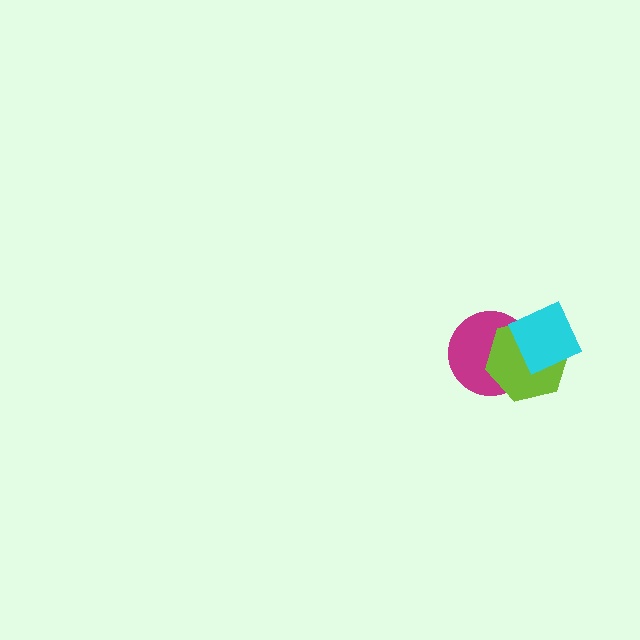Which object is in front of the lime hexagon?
The cyan square is in front of the lime hexagon.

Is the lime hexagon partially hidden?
Yes, it is partially covered by another shape.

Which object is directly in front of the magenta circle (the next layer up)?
The lime hexagon is directly in front of the magenta circle.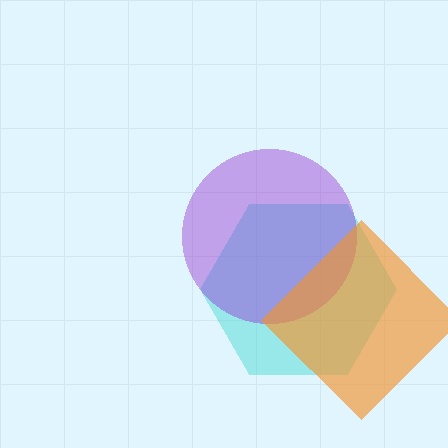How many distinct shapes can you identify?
There are 3 distinct shapes: a cyan hexagon, a purple circle, an orange diamond.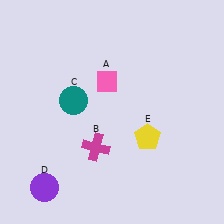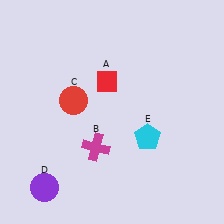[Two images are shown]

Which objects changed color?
A changed from pink to red. C changed from teal to red. E changed from yellow to cyan.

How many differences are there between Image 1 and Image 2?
There are 3 differences between the two images.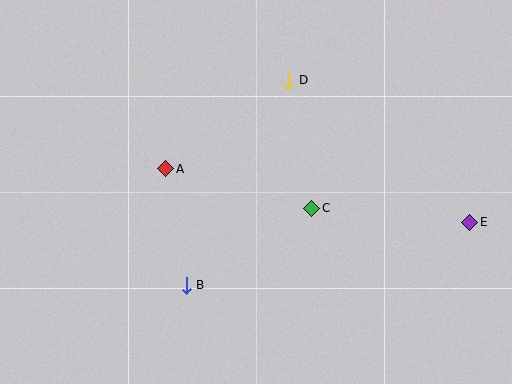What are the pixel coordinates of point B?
Point B is at (186, 285).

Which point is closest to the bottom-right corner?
Point E is closest to the bottom-right corner.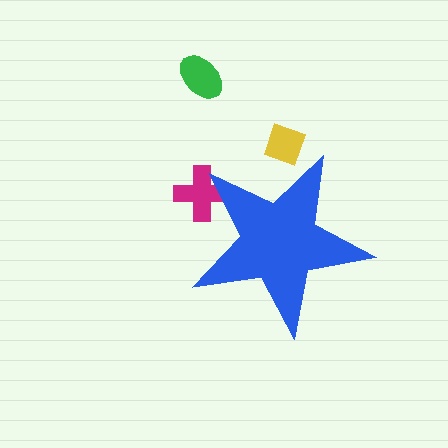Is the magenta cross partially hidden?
Yes, the magenta cross is partially hidden behind the blue star.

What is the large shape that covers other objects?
A blue star.